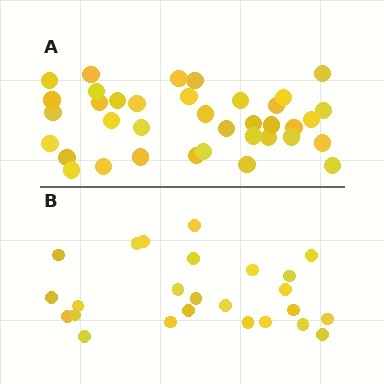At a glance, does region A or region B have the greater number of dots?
Region A (the top region) has more dots.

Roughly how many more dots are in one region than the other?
Region A has roughly 12 or so more dots than region B.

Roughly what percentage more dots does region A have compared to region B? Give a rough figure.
About 50% more.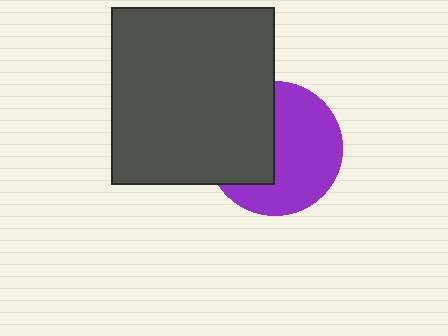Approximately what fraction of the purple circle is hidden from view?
Roughly 42% of the purple circle is hidden behind the dark gray rectangle.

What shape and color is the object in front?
The object in front is a dark gray rectangle.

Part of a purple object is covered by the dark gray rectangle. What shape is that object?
It is a circle.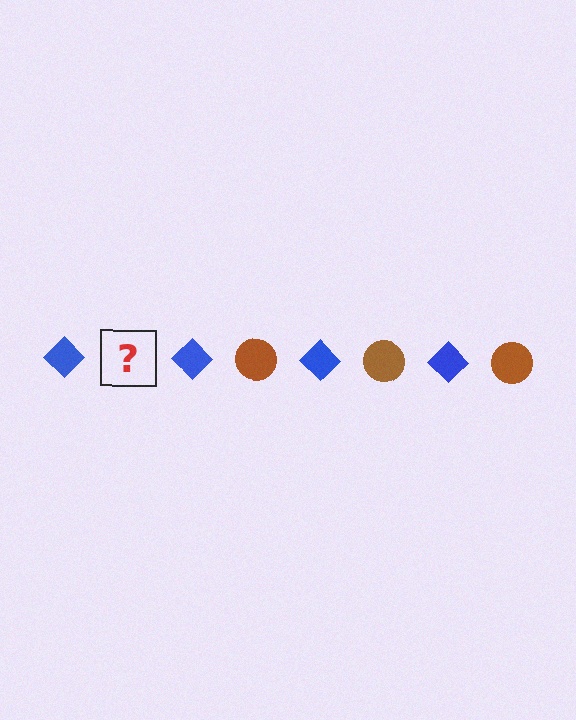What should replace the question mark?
The question mark should be replaced with a brown circle.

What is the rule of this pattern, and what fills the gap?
The rule is that the pattern alternates between blue diamond and brown circle. The gap should be filled with a brown circle.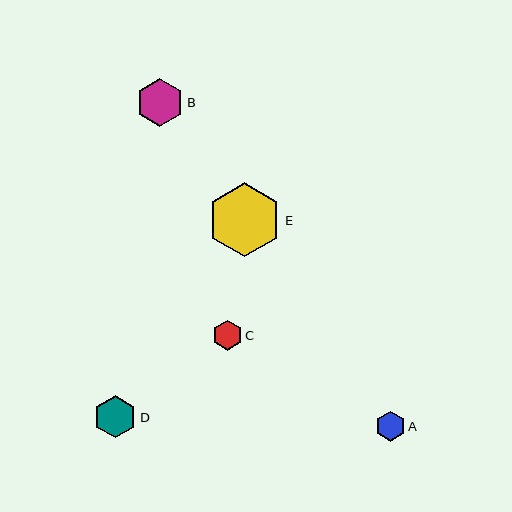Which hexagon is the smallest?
Hexagon C is the smallest with a size of approximately 30 pixels.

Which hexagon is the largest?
Hexagon E is the largest with a size of approximately 74 pixels.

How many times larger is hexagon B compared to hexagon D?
Hexagon B is approximately 1.1 times the size of hexagon D.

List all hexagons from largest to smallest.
From largest to smallest: E, B, D, A, C.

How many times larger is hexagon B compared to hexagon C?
Hexagon B is approximately 1.6 times the size of hexagon C.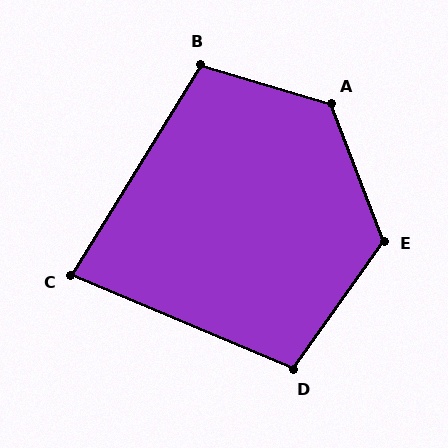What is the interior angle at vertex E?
Approximately 123 degrees (obtuse).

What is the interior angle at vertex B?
Approximately 105 degrees (obtuse).